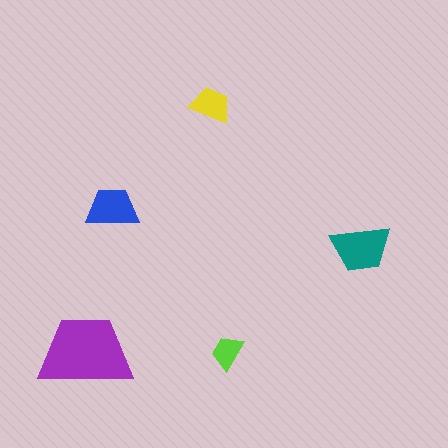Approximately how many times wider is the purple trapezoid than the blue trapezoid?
About 2 times wider.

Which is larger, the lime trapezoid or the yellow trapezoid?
The yellow one.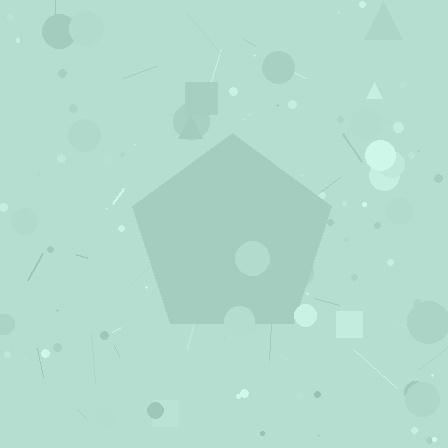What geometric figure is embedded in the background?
A pentagon is embedded in the background.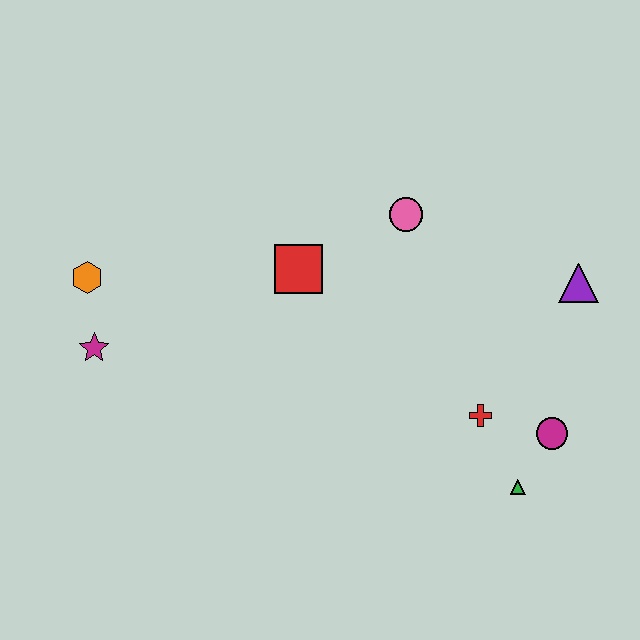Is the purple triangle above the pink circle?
No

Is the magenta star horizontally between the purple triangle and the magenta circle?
No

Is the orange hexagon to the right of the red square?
No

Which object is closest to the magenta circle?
The green triangle is closest to the magenta circle.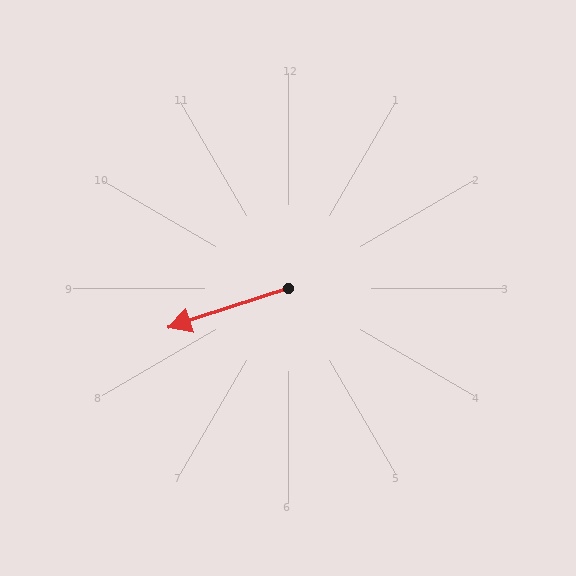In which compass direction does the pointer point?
West.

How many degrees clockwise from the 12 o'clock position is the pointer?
Approximately 252 degrees.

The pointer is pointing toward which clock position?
Roughly 8 o'clock.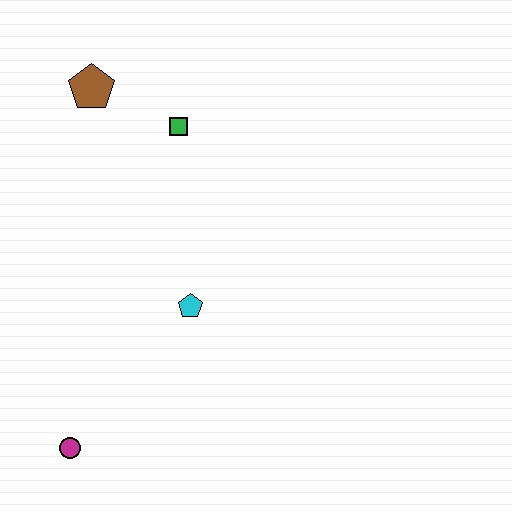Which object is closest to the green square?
The brown pentagon is closest to the green square.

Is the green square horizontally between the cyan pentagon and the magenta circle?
Yes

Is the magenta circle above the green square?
No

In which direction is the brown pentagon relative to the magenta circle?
The brown pentagon is above the magenta circle.